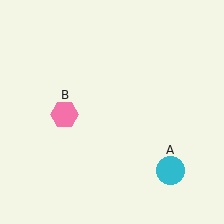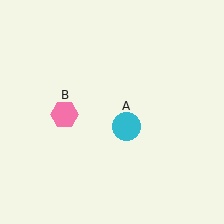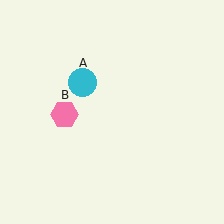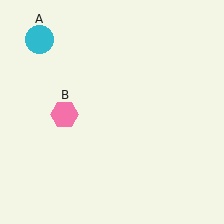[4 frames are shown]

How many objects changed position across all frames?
1 object changed position: cyan circle (object A).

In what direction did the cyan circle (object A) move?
The cyan circle (object A) moved up and to the left.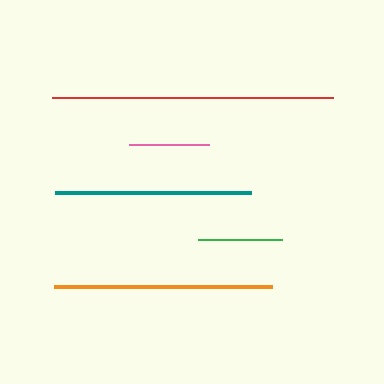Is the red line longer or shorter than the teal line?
The red line is longer than the teal line.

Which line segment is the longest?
The red line is the longest at approximately 281 pixels.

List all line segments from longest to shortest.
From longest to shortest: red, orange, teal, green, pink.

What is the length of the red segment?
The red segment is approximately 281 pixels long.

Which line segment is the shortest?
The pink line is the shortest at approximately 80 pixels.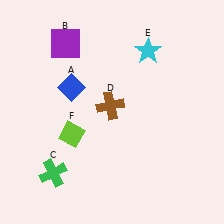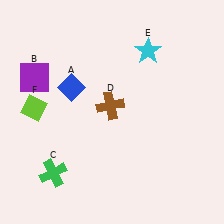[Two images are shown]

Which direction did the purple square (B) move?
The purple square (B) moved down.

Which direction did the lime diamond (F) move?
The lime diamond (F) moved left.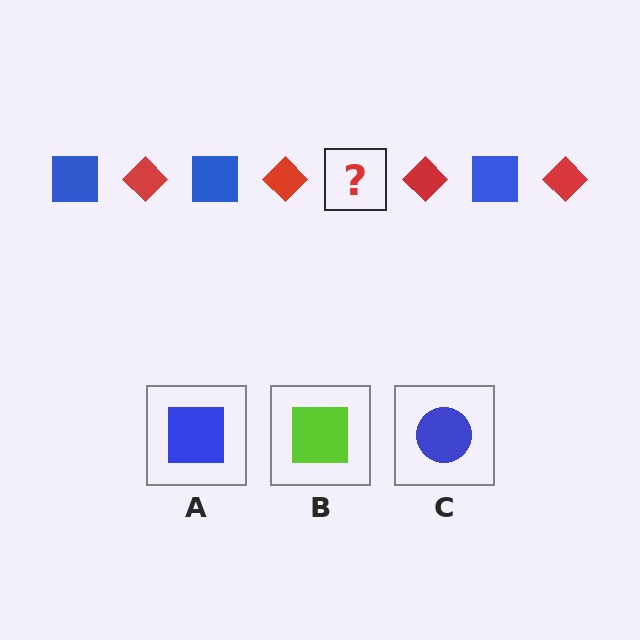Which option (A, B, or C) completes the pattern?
A.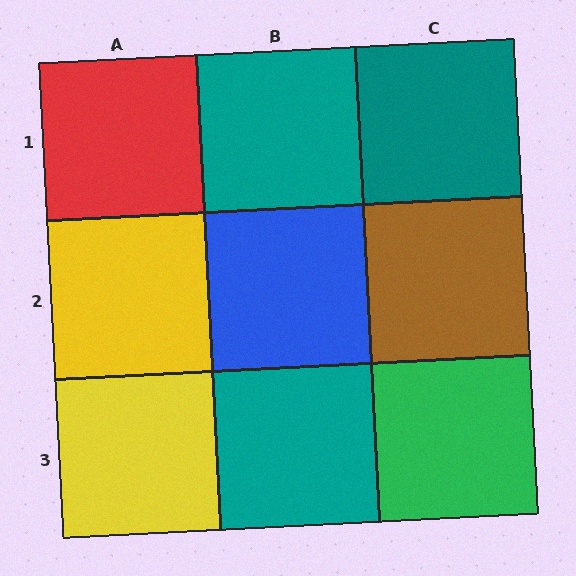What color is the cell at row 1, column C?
Teal.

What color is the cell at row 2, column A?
Yellow.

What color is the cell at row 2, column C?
Brown.